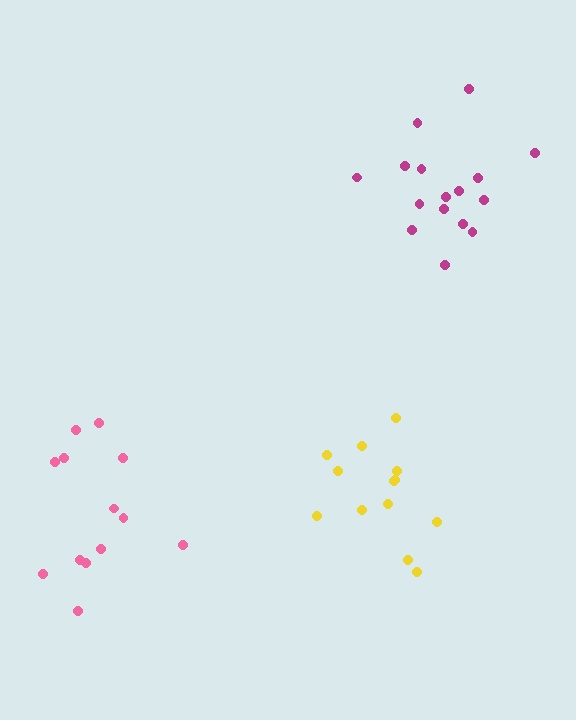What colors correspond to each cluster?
The clusters are colored: pink, magenta, yellow.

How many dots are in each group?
Group 1: 13 dots, Group 2: 16 dots, Group 3: 13 dots (42 total).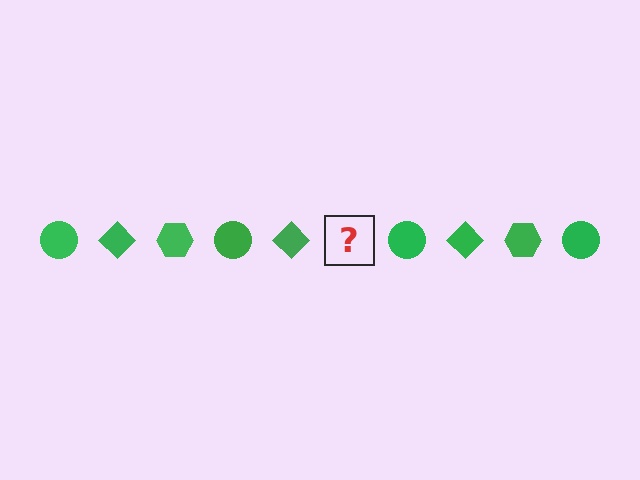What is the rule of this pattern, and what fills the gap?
The rule is that the pattern cycles through circle, diamond, hexagon shapes in green. The gap should be filled with a green hexagon.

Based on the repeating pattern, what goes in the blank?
The blank should be a green hexagon.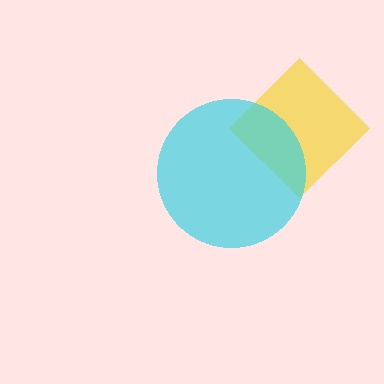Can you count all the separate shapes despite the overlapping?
Yes, there are 2 separate shapes.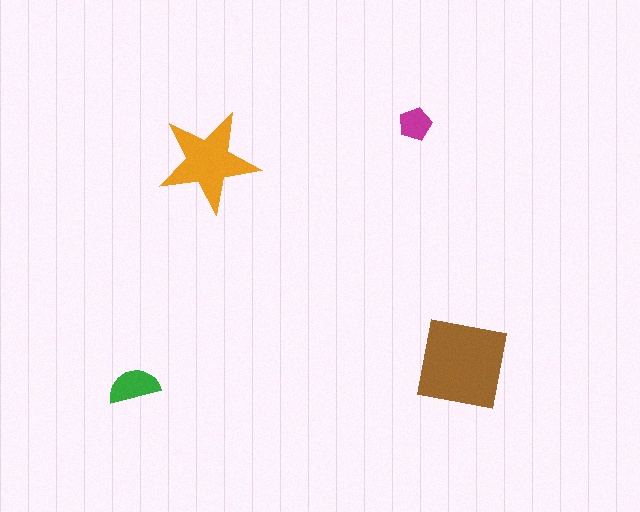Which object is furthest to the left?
The green semicircle is leftmost.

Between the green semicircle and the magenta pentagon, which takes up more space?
The green semicircle.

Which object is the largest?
The brown square.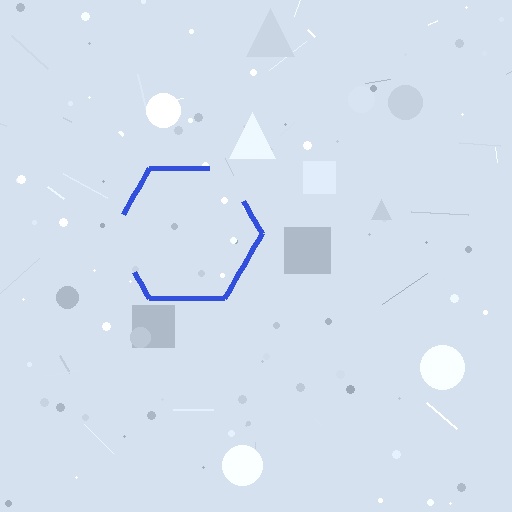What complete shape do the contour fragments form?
The contour fragments form a hexagon.